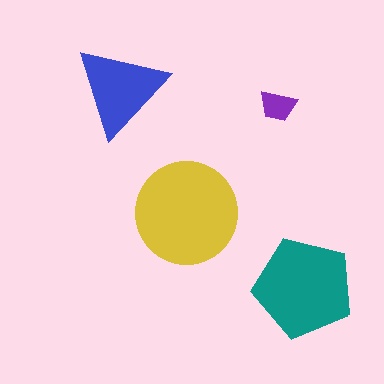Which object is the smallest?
The purple trapezoid.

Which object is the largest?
The yellow circle.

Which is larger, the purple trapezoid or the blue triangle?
The blue triangle.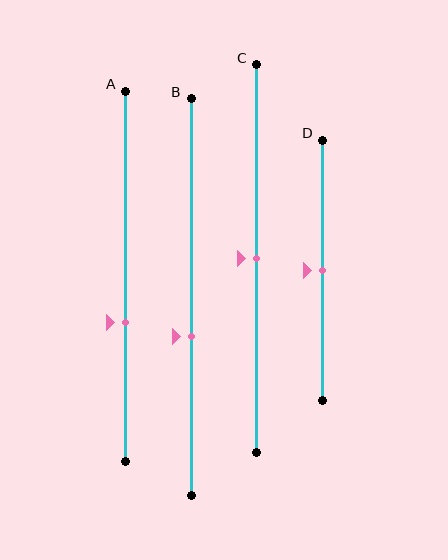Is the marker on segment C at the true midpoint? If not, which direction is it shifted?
Yes, the marker on segment C is at the true midpoint.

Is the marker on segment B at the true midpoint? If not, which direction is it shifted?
No, the marker on segment B is shifted downward by about 10% of the segment length.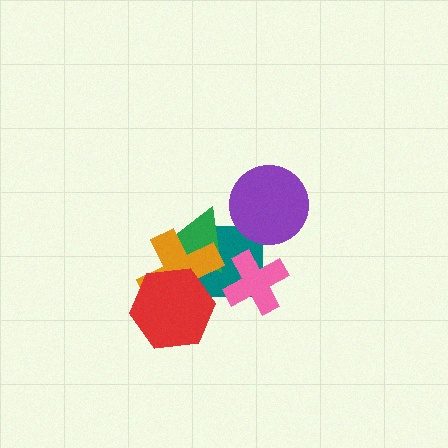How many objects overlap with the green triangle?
3 objects overlap with the green triangle.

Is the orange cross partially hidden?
Yes, it is partially covered by another shape.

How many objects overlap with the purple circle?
0 objects overlap with the purple circle.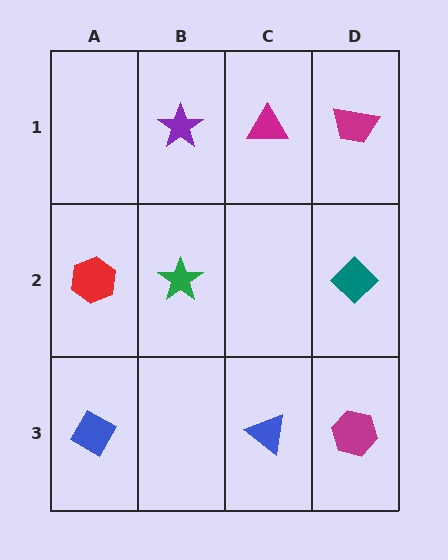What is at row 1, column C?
A magenta triangle.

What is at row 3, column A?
A blue diamond.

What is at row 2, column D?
A teal diamond.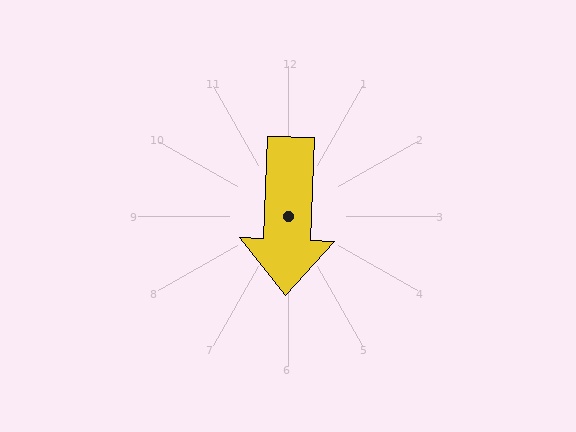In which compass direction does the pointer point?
South.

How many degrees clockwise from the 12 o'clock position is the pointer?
Approximately 182 degrees.